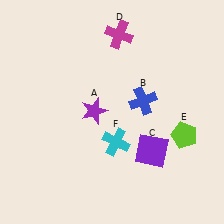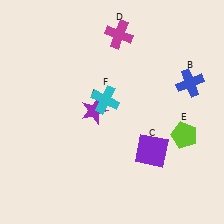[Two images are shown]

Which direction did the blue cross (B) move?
The blue cross (B) moved right.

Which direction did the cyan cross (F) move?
The cyan cross (F) moved up.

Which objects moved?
The objects that moved are: the blue cross (B), the cyan cross (F).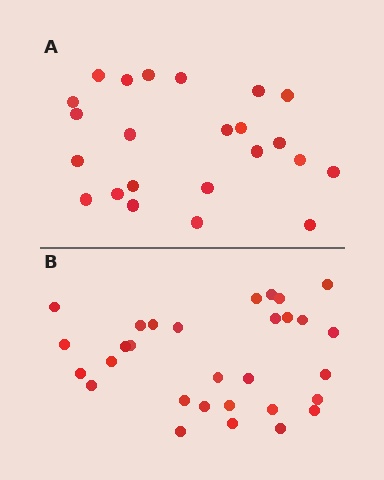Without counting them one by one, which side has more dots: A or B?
Region B (the bottom region) has more dots.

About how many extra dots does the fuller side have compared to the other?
Region B has roughly 8 or so more dots than region A.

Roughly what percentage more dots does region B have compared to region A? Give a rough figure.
About 30% more.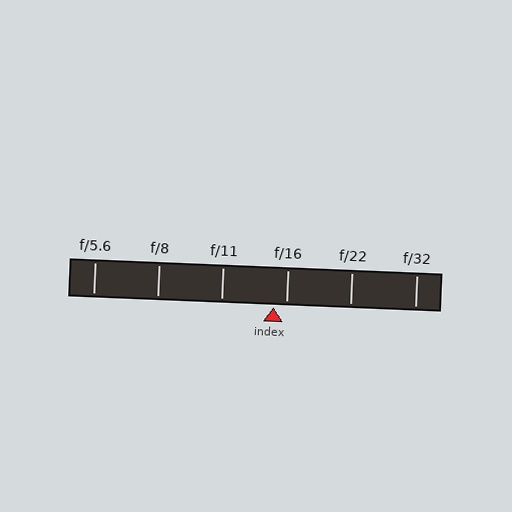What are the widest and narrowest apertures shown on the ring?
The widest aperture shown is f/5.6 and the narrowest is f/32.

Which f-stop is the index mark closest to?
The index mark is closest to f/16.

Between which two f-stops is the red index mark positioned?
The index mark is between f/11 and f/16.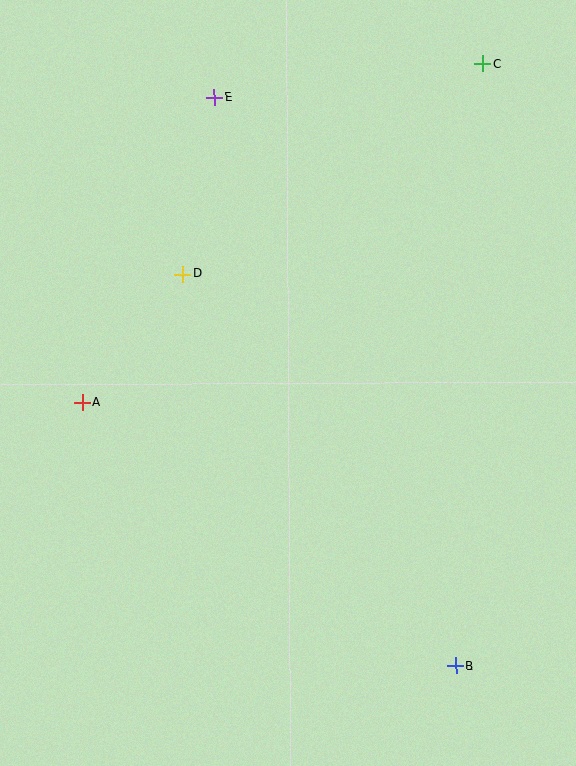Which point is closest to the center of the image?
Point D at (183, 274) is closest to the center.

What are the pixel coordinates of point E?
Point E is at (214, 98).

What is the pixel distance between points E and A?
The distance between E and A is 332 pixels.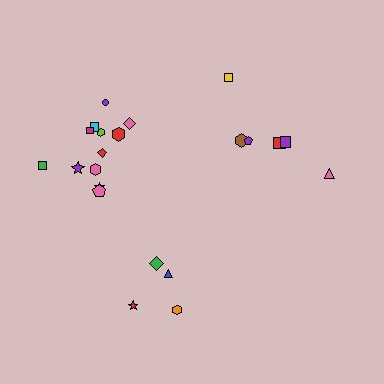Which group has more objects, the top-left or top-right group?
The top-left group.